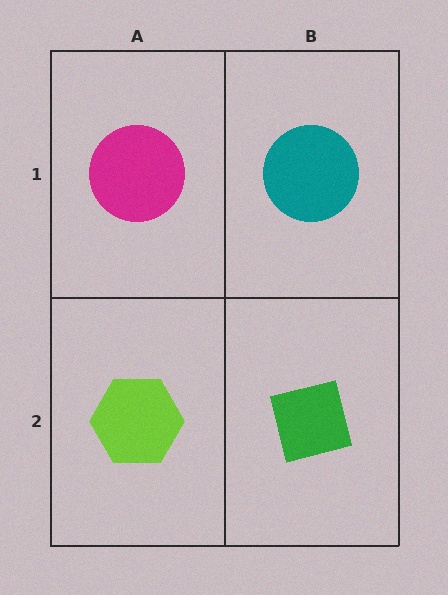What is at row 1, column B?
A teal circle.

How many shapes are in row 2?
2 shapes.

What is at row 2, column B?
A green square.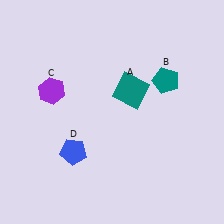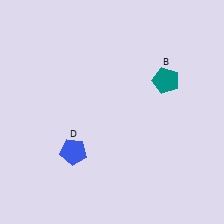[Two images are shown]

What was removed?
The teal square (A), the purple hexagon (C) were removed in Image 2.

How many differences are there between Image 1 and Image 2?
There are 2 differences between the two images.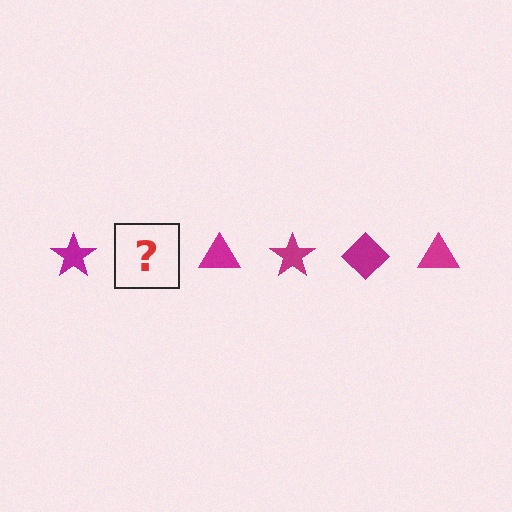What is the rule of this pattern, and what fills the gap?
The rule is that the pattern cycles through star, diamond, triangle shapes in magenta. The gap should be filled with a magenta diamond.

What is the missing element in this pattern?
The missing element is a magenta diamond.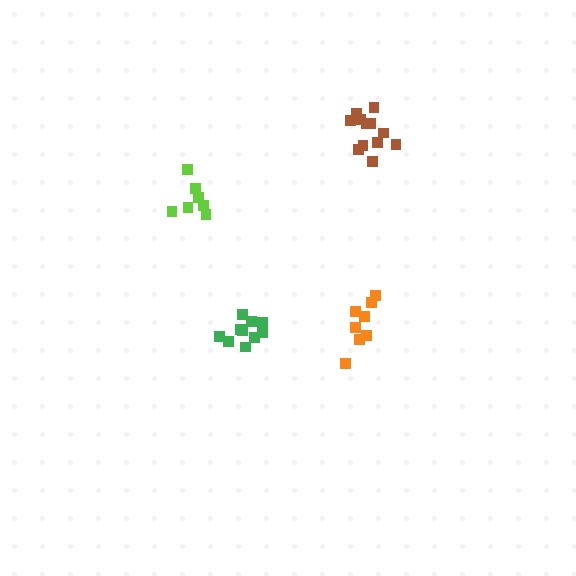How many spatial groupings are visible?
There are 4 spatial groupings.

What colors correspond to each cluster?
The clusters are colored: green, lime, brown, orange.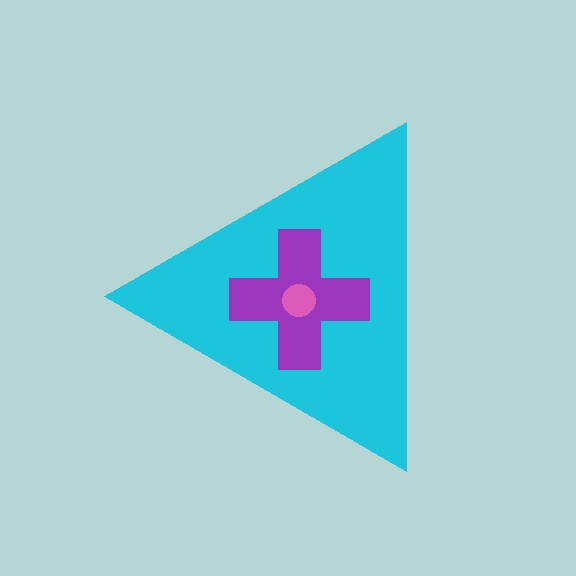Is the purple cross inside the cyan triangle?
Yes.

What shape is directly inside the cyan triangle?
The purple cross.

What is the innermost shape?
The pink circle.